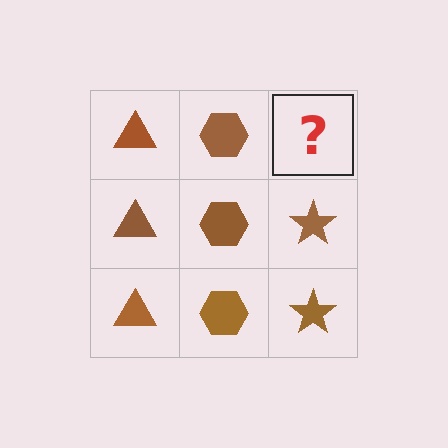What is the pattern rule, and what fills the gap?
The rule is that each column has a consistent shape. The gap should be filled with a brown star.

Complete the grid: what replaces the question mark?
The question mark should be replaced with a brown star.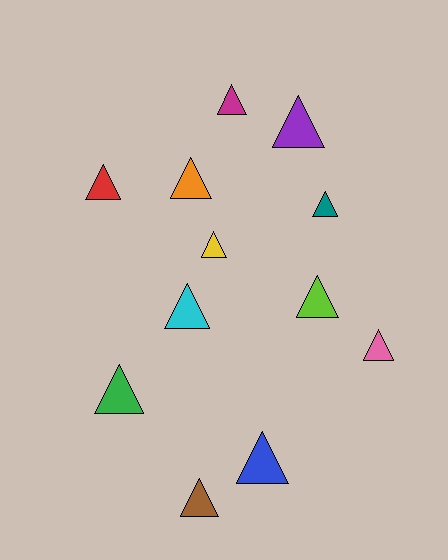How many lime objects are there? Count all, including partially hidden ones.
There is 1 lime object.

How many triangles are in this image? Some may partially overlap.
There are 12 triangles.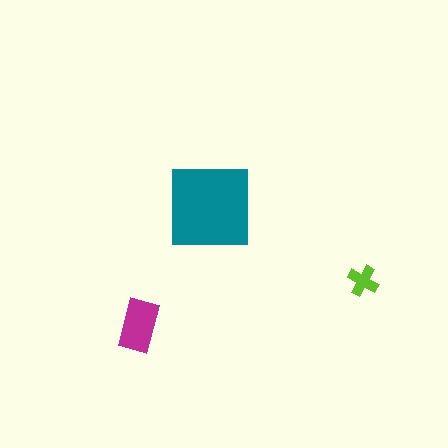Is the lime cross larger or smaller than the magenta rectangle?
Smaller.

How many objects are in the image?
There are 3 objects in the image.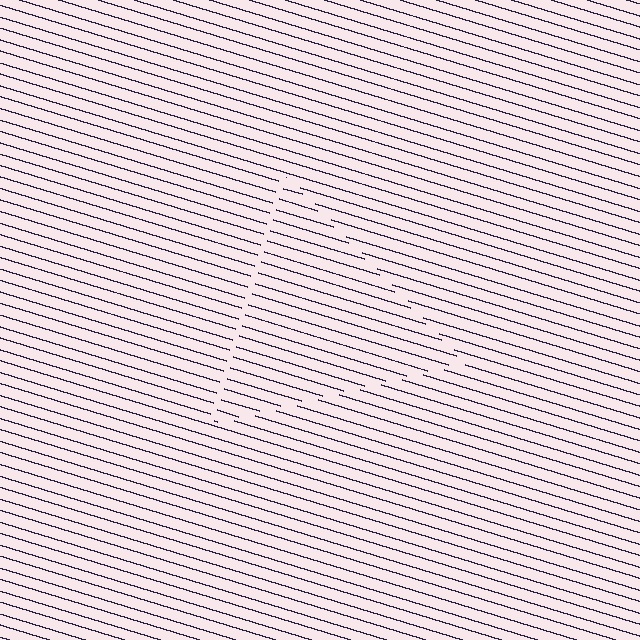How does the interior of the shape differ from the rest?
The interior of the shape contains the same grating, shifted by half a period — the contour is defined by the phase discontinuity where line-ends from the inner and outer gratings abut.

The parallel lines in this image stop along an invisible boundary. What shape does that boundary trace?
An illusory triangle. The interior of the shape contains the same grating, shifted by half a period — the contour is defined by the phase discontinuity where line-ends from the inner and outer gratings abut.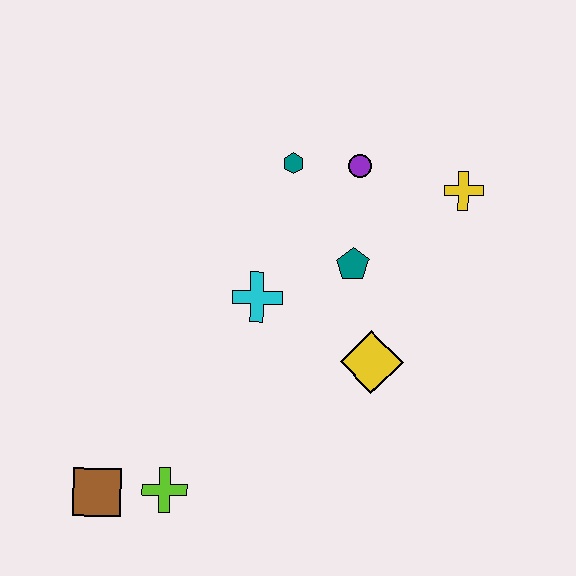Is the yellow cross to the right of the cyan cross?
Yes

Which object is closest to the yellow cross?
The purple circle is closest to the yellow cross.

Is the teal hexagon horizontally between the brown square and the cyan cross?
No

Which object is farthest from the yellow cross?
The brown square is farthest from the yellow cross.